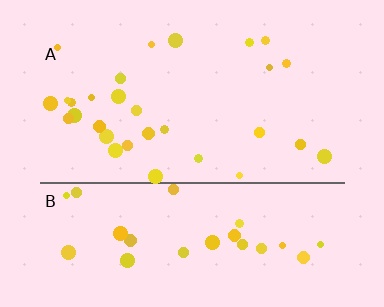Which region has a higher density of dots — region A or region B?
A (the top).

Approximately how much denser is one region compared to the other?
Approximately 1.0× — region A over region B.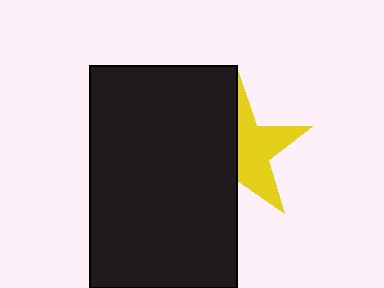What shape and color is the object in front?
The object in front is a black rectangle.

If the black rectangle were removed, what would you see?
You would see the complete yellow star.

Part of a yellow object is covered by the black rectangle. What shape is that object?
It is a star.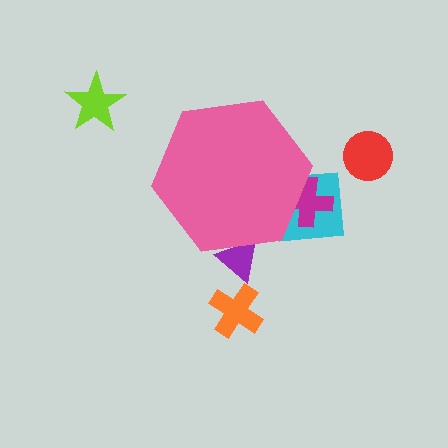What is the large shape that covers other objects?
A pink hexagon.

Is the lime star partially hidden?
No, the lime star is fully visible.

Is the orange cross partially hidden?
No, the orange cross is fully visible.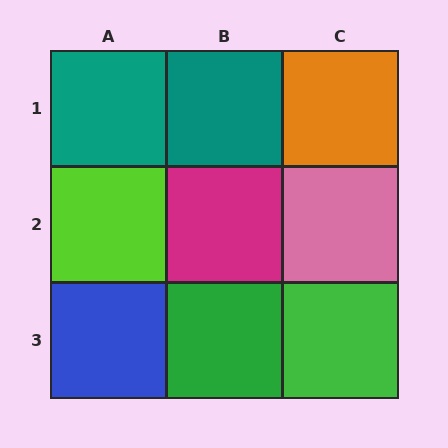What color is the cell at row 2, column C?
Pink.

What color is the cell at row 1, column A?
Teal.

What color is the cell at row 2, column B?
Magenta.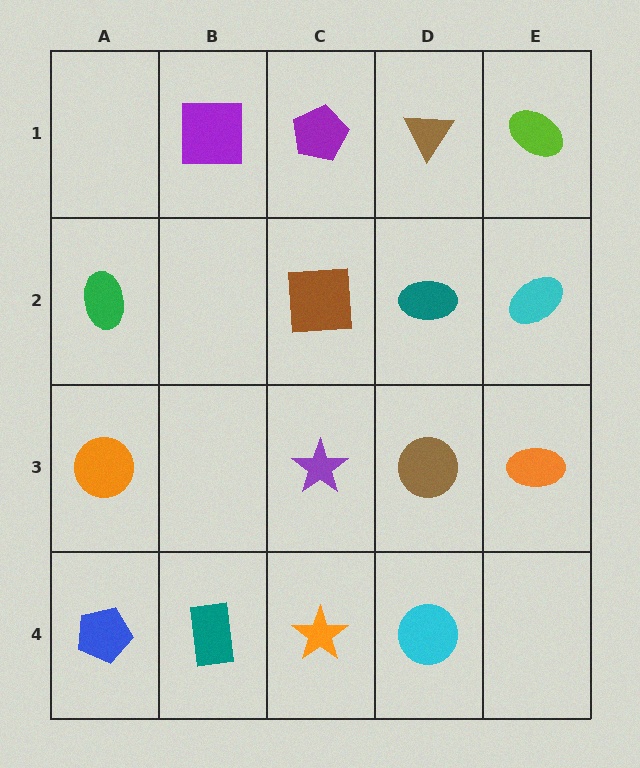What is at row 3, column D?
A brown circle.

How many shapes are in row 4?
4 shapes.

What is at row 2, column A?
A green ellipse.